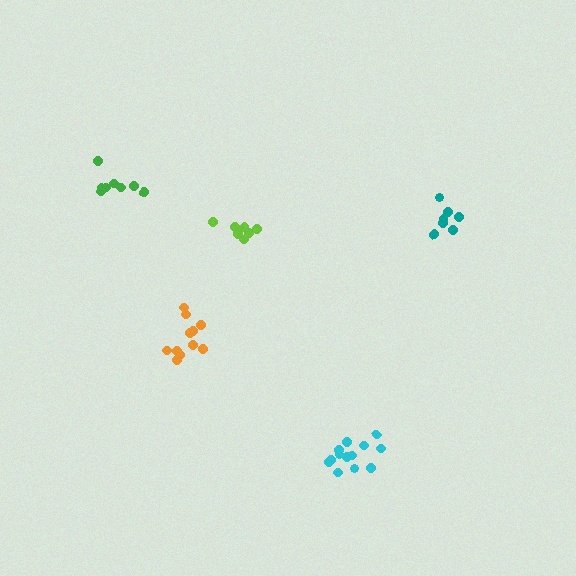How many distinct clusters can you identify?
There are 5 distinct clusters.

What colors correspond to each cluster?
The clusters are colored: orange, teal, cyan, green, lime.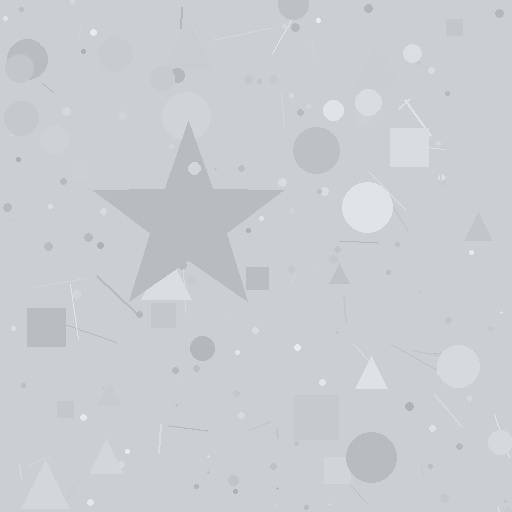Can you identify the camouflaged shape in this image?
The camouflaged shape is a star.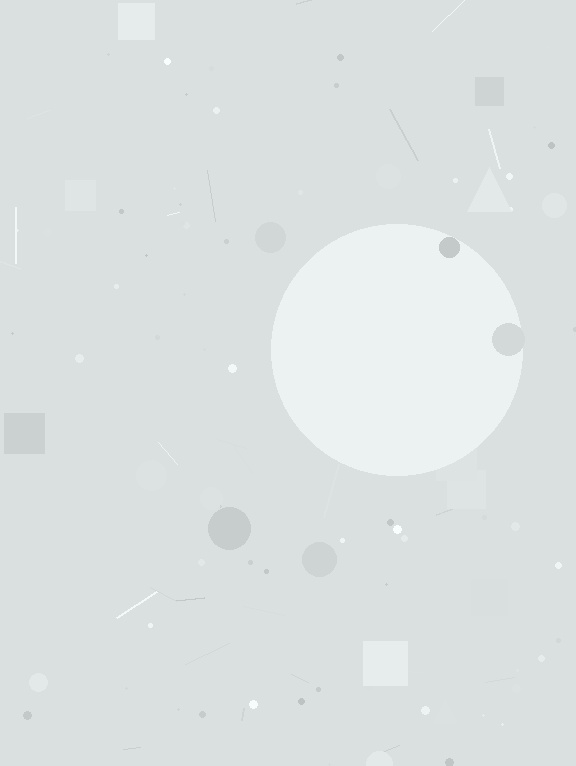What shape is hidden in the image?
A circle is hidden in the image.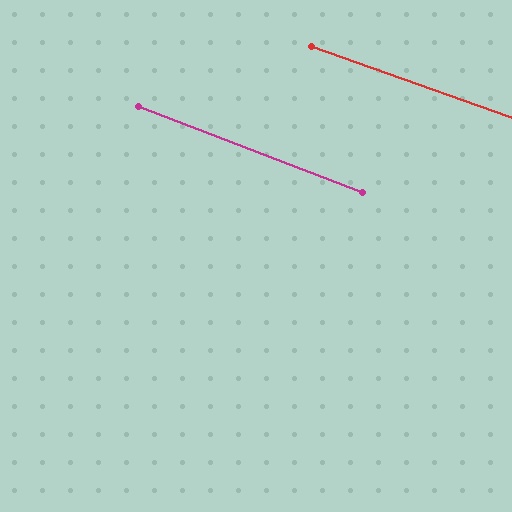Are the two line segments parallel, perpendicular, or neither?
Parallel — their directions differ by only 1.5°.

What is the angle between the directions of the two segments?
Approximately 2 degrees.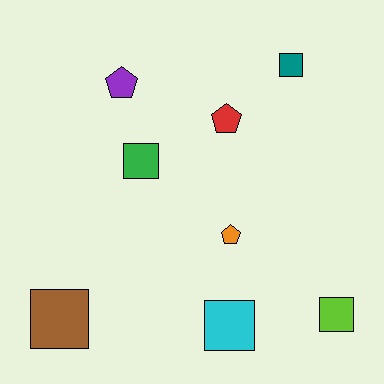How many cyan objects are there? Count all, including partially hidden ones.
There is 1 cyan object.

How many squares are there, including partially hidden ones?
There are 5 squares.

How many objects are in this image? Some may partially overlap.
There are 8 objects.